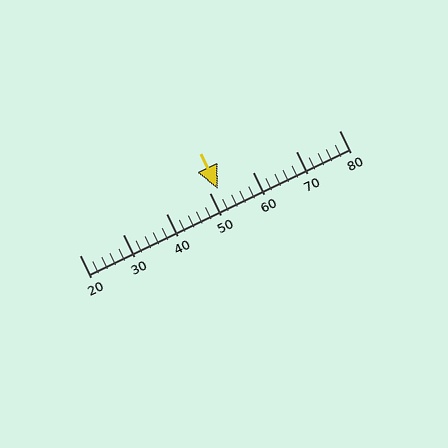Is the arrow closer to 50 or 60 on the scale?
The arrow is closer to 50.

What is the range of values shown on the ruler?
The ruler shows values from 20 to 80.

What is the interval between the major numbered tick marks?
The major tick marks are spaced 10 units apart.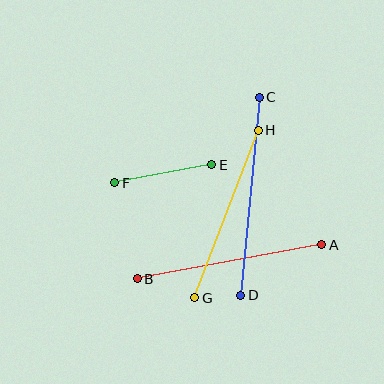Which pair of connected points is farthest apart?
Points C and D are farthest apart.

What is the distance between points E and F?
The distance is approximately 99 pixels.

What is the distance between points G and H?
The distance is approximately 179 pixels.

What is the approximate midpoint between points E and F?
The midpoint is at approximately (163, 174) pixels.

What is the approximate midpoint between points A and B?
The midpoint is at approximately (230, 262) pixels.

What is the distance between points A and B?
The distance is approximately 188 pixels.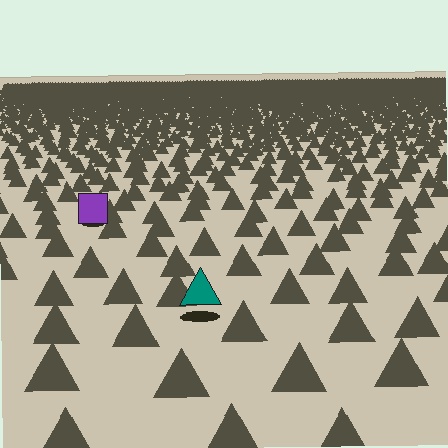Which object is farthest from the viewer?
The purple square is farthest from the viewer. It appears smaller and the ground texture around it is denser.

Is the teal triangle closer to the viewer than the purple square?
Yes. The teal triangle is closer — you can tell from the texture gradient: the ground texture is coarser near it.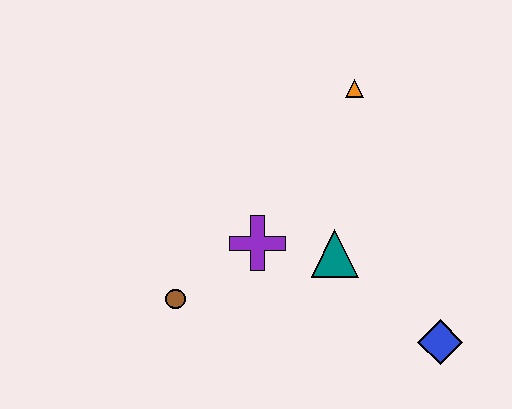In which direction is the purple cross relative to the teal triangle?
The purple cross is to the left of the teal triangle.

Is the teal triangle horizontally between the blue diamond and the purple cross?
Yes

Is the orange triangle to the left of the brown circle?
No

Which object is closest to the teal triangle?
The purple cross is closest to the teal triangle.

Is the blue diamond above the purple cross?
No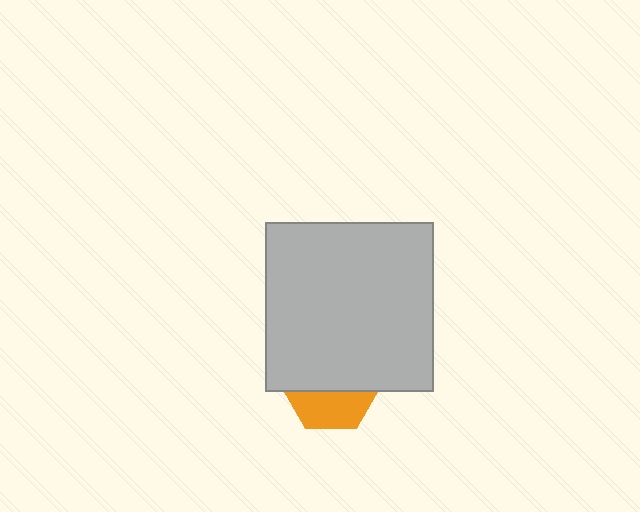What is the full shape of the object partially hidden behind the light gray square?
The partially hidden object is an orange hexagon.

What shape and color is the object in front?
The object in front is a light gray square.